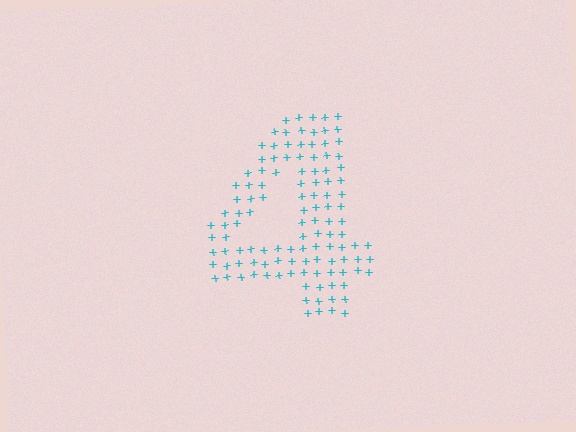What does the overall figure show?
The overall figure shows the digit 4.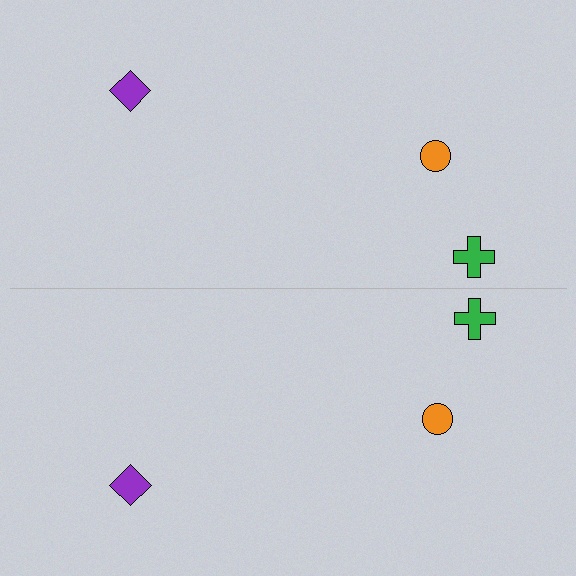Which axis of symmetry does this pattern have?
The pattern has a horizontal axis of symmetry running through the center of the image.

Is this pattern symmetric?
Yes, this pattern has bilateral (reflection) symmetry.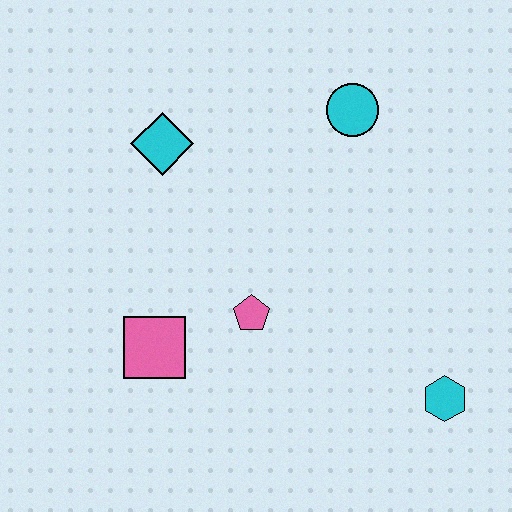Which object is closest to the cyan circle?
The cyan diamond is closest to the cyan circle.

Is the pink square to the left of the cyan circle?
Yes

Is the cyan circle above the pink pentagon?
Yes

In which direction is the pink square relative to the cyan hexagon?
The pink square is to the left of the cyan hexagon.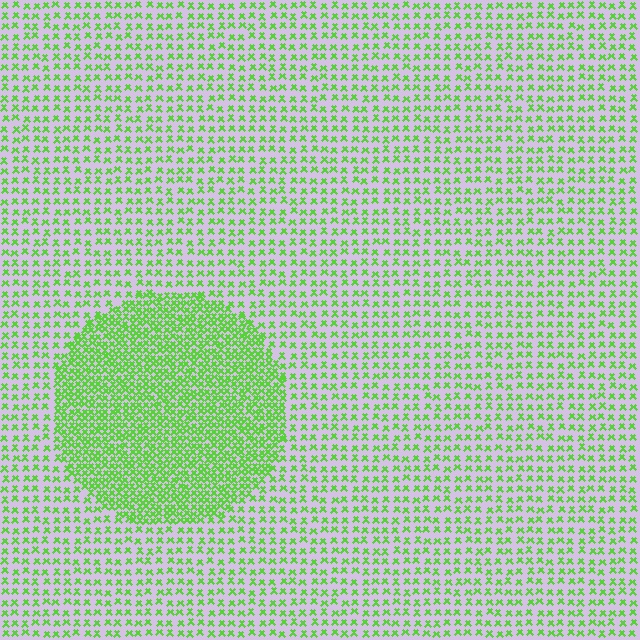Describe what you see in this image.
The image contains small lime elements arranged at two different densities. A circle-shaped region is visible where the elements are more densely packed than the surrounding area.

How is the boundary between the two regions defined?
The boundary is defined by a change in element density (approximately 2.3x ratio). All elements are the same color, size, and shape.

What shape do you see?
I see a circle.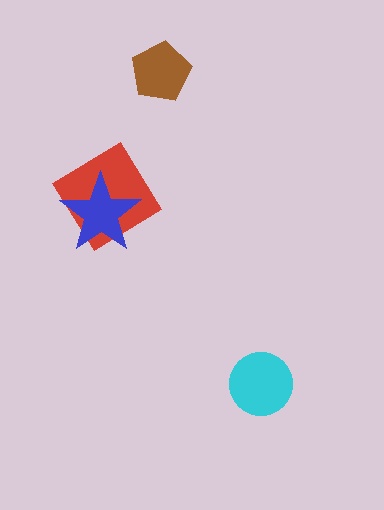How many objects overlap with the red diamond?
1 object overlaps with the red diamond.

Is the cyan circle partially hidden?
No, no other shape covers it.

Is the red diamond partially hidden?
Yes, it is partially covered by another shape.